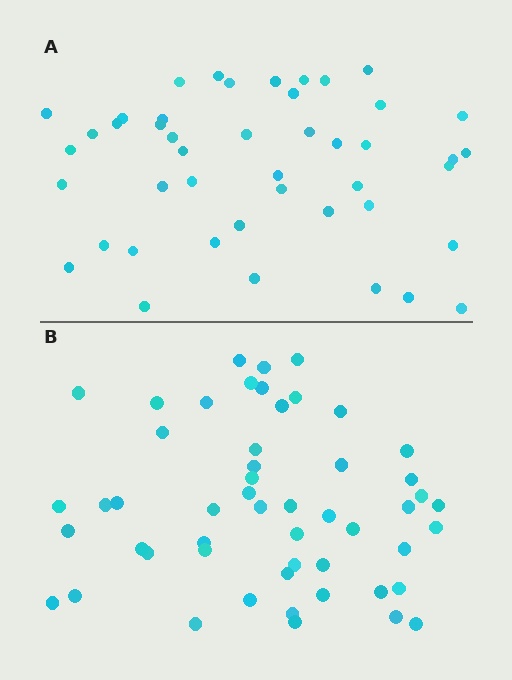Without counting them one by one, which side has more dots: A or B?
Region B (the bottom region) has more dots.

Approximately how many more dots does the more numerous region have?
Region B has roughly 8 or so more dots than region A.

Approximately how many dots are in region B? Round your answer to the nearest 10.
About 50 dots. (The exact count is 52, which rounds to 50.)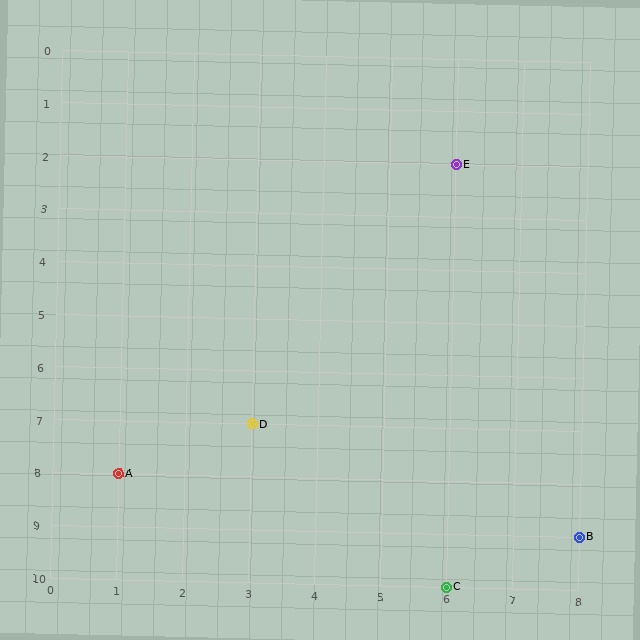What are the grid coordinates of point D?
Point D is at grid coordinates (3, 7).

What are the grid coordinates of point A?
Point A is at grid coordinates (1, 8).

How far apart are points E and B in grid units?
Points E and B are 2 columns and 7 rows apart (about 7.3 grid units diagonally).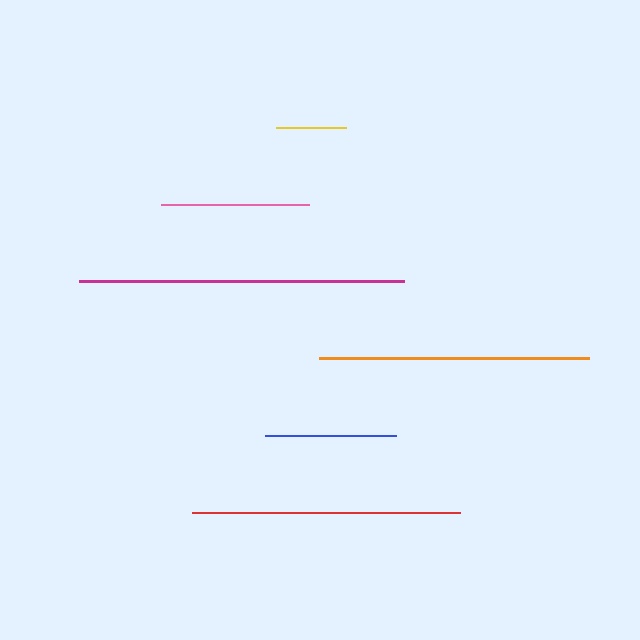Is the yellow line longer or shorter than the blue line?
The blue line is longer than the yellow line.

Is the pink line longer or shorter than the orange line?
The orange line is longer than the pink line.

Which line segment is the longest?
The magenta line is the longest at approximately 324 pixels.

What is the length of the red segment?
The red segment is approximately 268 pixels long.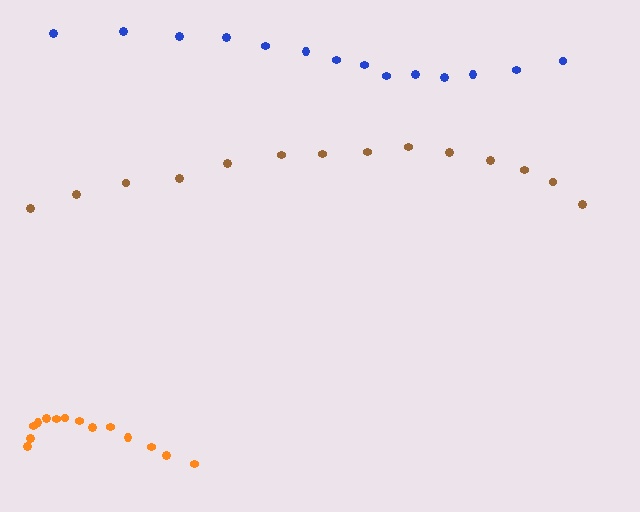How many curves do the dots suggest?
There are 3 distinct paths.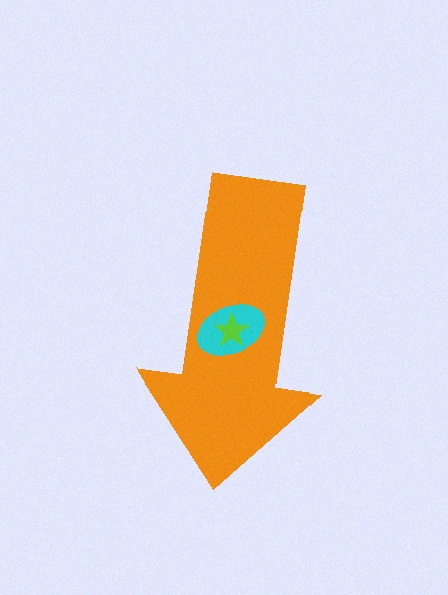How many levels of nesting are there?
3.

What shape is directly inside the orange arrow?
The cyan ellipse.